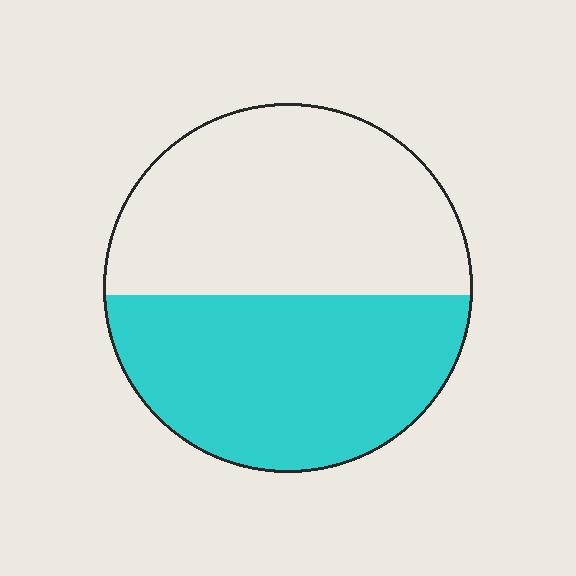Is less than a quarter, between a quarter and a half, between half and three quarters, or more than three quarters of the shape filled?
Between a quarter and a half.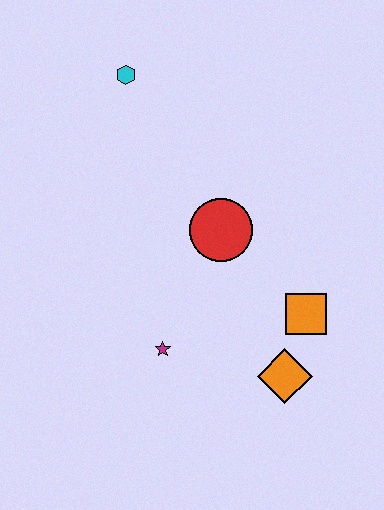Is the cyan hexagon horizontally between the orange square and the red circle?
No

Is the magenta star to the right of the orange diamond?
No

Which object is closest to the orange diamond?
The orange square is closest to the orange diamond.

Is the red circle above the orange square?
Yes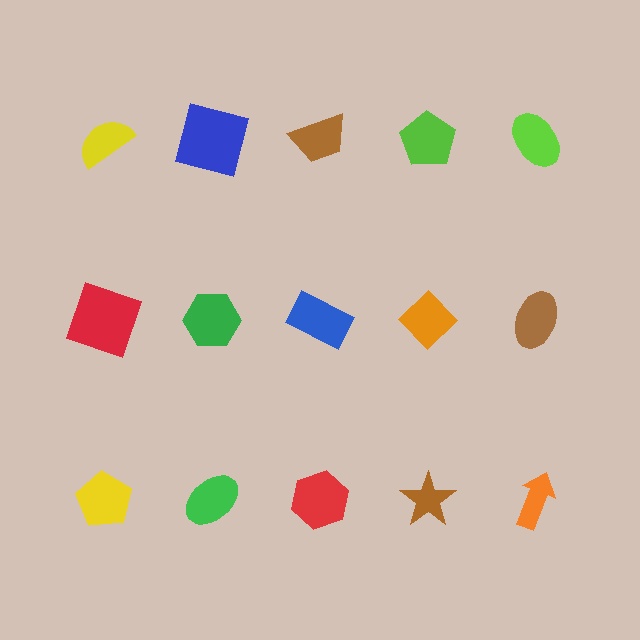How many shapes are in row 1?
5 shapes.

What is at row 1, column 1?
A yellow semicircle.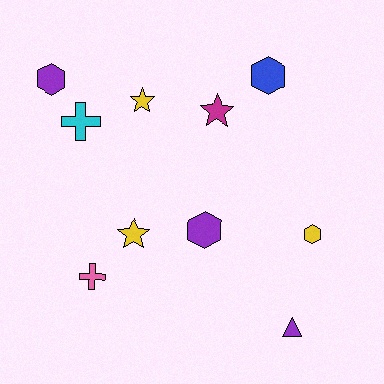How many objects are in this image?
There are 10 objects.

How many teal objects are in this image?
There are no teal objects.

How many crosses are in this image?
There are 2 crosses.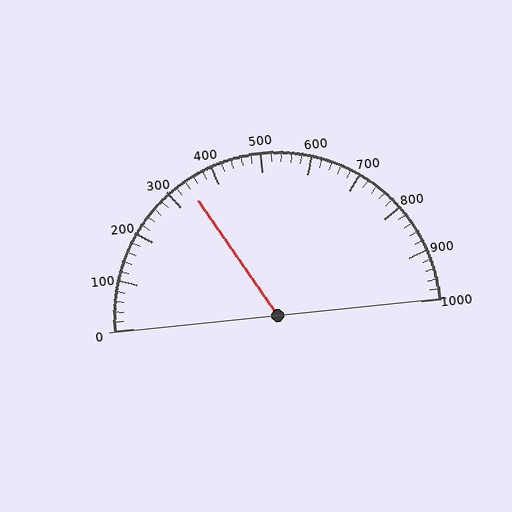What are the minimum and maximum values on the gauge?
The gauge ranges from 0 to 1000.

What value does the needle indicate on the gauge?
The needle indicates approximately 340.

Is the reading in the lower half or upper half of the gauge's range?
The reading is in the lower half of the range (0 to 1000).